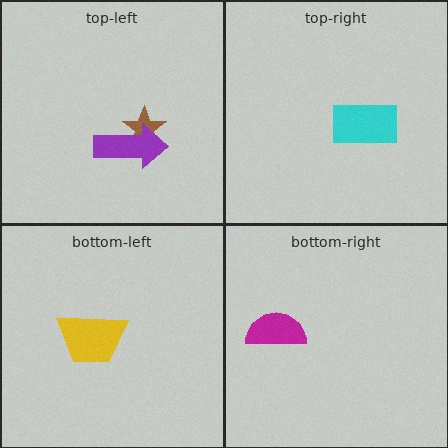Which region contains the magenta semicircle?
The bottom-right region.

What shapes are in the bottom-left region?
The yellow trapezoid.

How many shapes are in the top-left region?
2.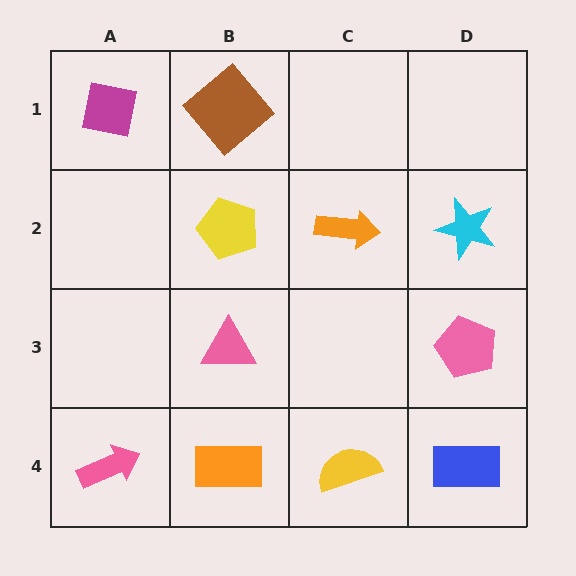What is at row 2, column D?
A cyan star.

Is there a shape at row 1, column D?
No, that cell is empty.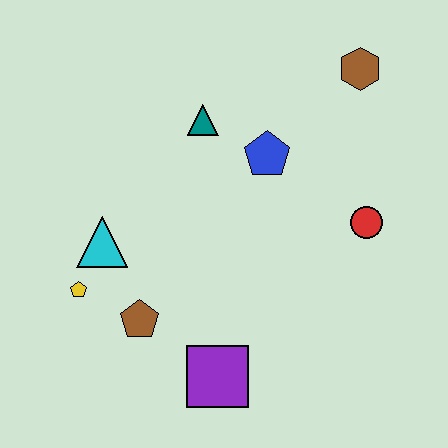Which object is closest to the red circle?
The blue pentagon is closest to the red circle.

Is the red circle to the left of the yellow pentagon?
No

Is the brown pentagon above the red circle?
No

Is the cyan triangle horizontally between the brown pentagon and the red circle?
No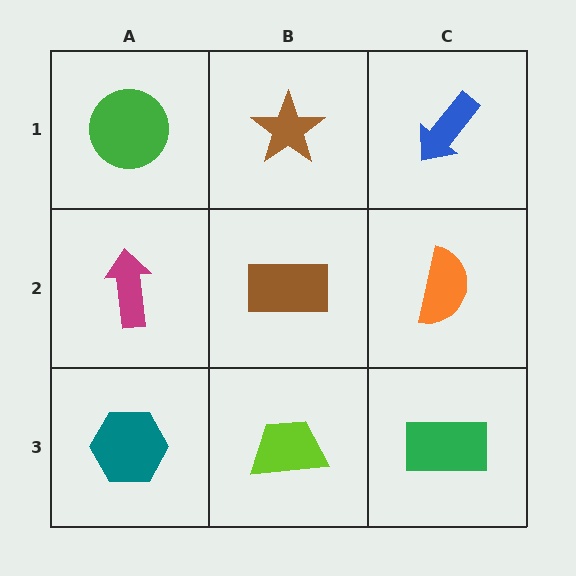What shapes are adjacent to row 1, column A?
A magenta arrow (row 2, column A), a brown star (row 1, column B).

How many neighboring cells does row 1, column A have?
2.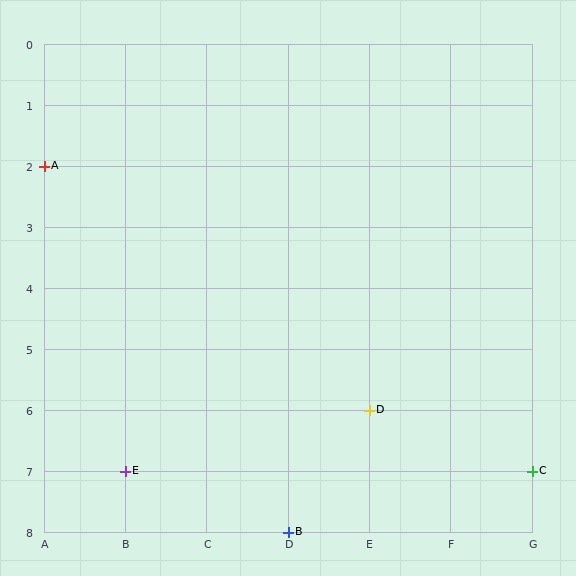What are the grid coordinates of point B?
Point B is at grid coordinates (D, 8).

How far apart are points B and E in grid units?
Points B and E are 2 columns and 1 row apart (about 2.2 grid units diagonally).